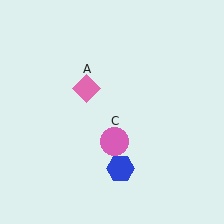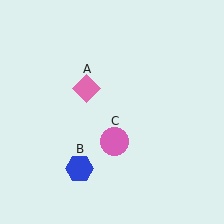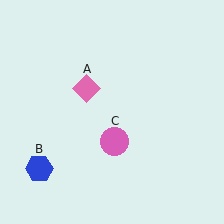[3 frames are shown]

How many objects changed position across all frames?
1 object changed position: blue hexagon (object B).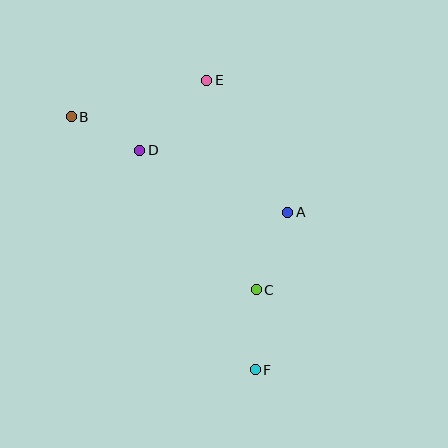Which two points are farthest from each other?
Points B and F are farthest from each other.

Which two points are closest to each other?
Points B and D are closest to each other.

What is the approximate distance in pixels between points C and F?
The distance between C and F is approximately 80 pixels.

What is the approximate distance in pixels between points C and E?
The distance between C and E is approximately 215 pixels.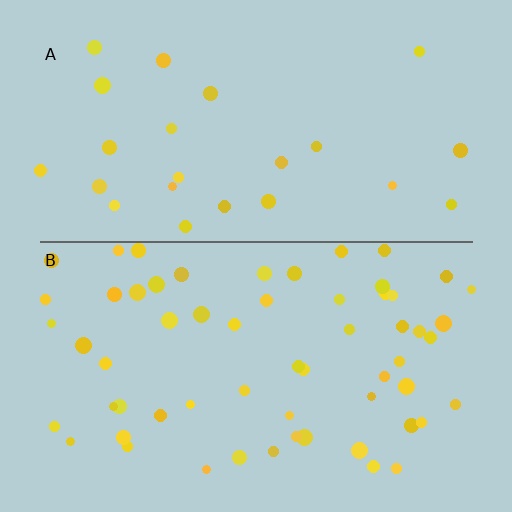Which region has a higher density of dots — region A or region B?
B (the bottom).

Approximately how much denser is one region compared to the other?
Approximately 2.5× — region B over region A.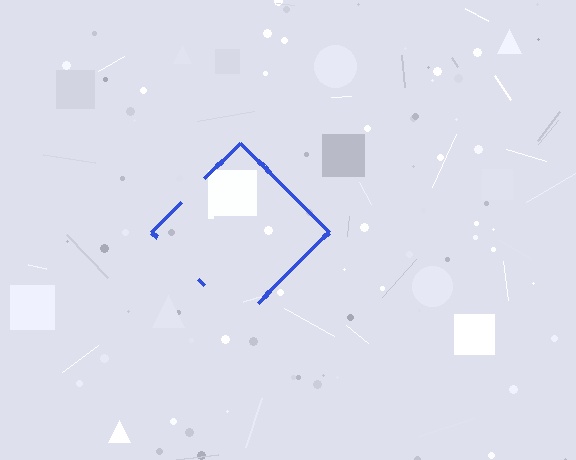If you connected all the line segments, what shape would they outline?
They would outline a diamond.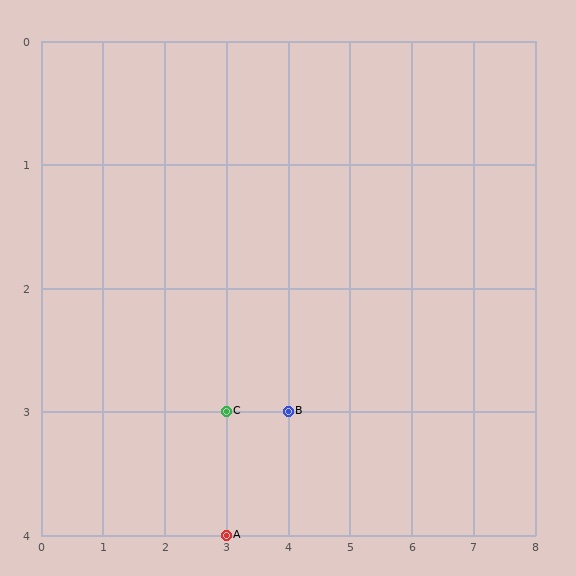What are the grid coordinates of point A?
Point A is at grid coordinates (3, 4).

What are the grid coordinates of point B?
Point B is at grid coordinates (4, 3).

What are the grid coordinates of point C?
Point C is at grid coordinates (3, 3).